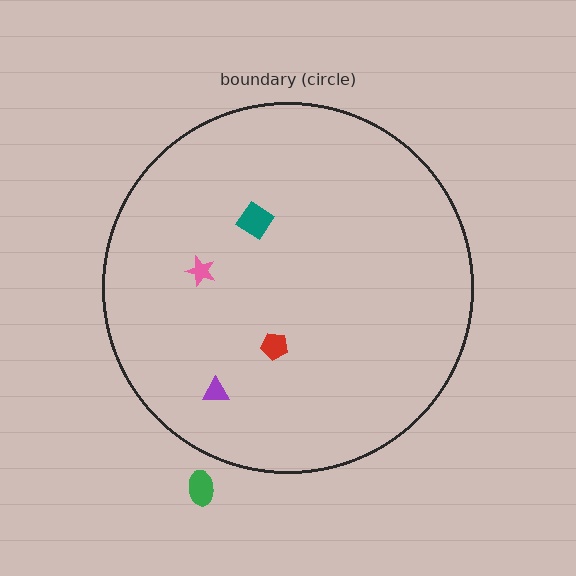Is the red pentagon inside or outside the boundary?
Inside.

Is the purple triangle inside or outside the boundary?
Inside.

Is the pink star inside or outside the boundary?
Inside.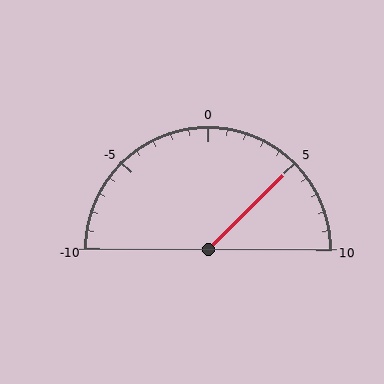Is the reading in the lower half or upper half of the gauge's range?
The reading is in the upper half of the range (-10 to 10).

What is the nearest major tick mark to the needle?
The nearest major tick mark is 5.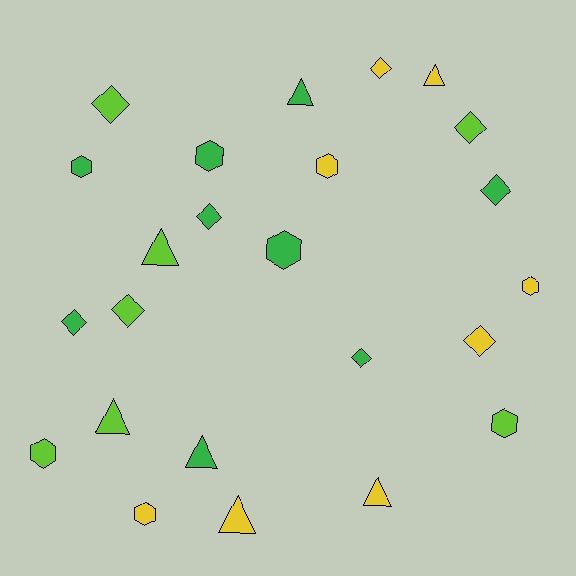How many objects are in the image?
There are 24 objects.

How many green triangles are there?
There are 2 green triangles.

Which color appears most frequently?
Green, with 9 objects.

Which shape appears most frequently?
Diamond, with 9 objects.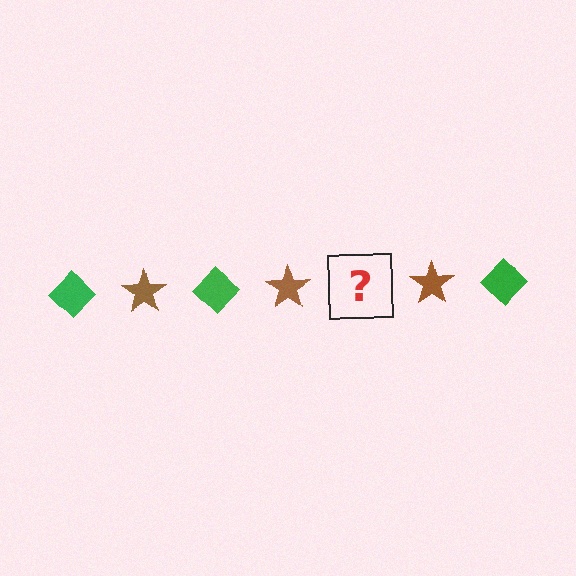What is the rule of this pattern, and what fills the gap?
The rule is that the pattern alternates between green diamond and brown star. The gap should be filled with a green diamond.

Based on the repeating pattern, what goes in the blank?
The blank should be a green diamond.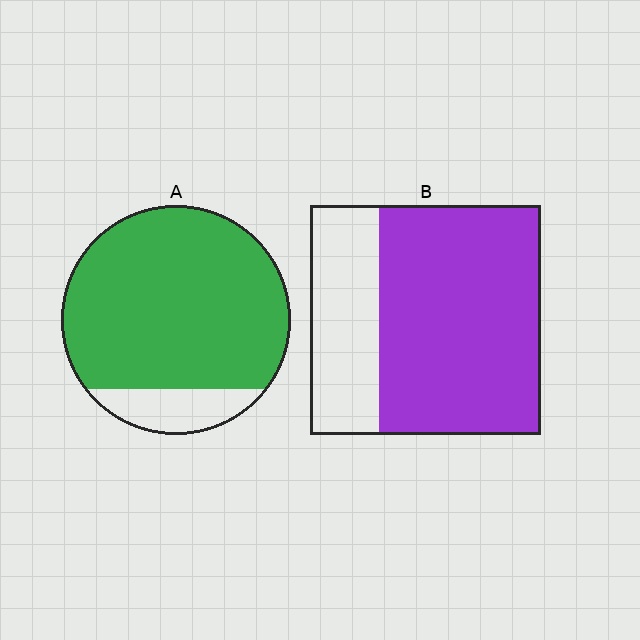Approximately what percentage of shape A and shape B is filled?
A is approximately 85% and B is approximately 70%.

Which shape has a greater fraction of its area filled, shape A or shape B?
Shape A.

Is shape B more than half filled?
Yes.